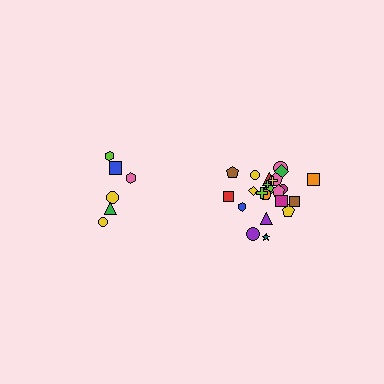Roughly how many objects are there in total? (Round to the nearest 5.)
Roughly 30 objects in total.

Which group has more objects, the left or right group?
The right group.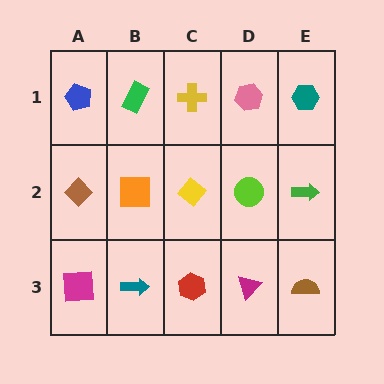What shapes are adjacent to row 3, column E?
A green arrow (row 2, column E), a magenta triangle (row 3, column D).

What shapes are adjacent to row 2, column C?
A yellow cross (row 1, column C), a red hexagon (row 3, column C), an orange square (row 2, column B), a lime circle (row 2, column D).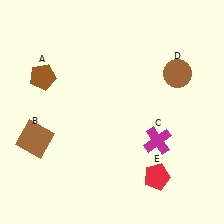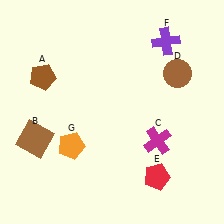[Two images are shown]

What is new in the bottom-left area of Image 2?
An orange pentagon (G) was added in the bottom-left area of Image 2.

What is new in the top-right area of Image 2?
A purple cross (F) was added in the top-right area of Image 2.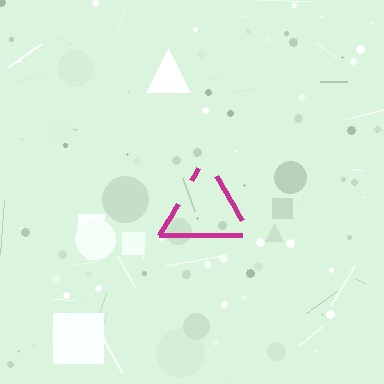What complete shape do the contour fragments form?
The contour fragments form a triangle.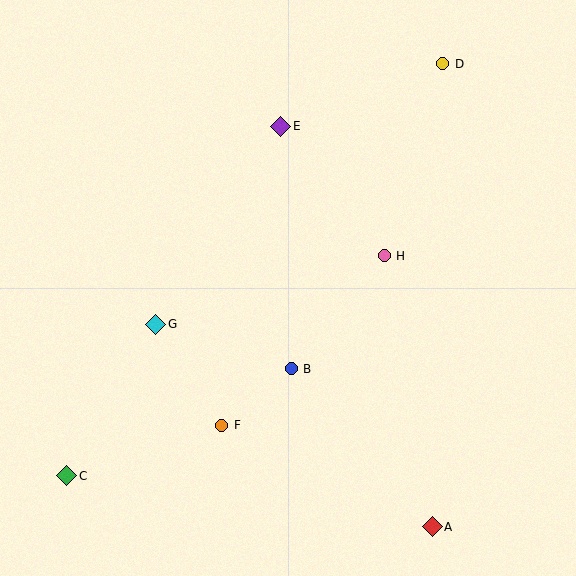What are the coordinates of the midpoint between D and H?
The midpoint between D and H is at (414, 160).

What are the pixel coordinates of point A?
Point A is at (432, 527).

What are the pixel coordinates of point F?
Point F is at (222, 425).